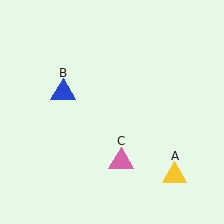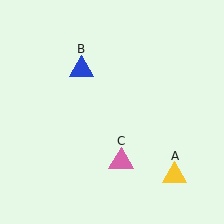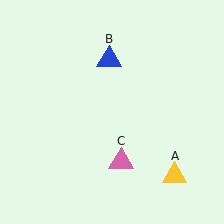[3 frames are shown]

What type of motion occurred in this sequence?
The blue triangle (object B) rotated clockwise around the center of the scene.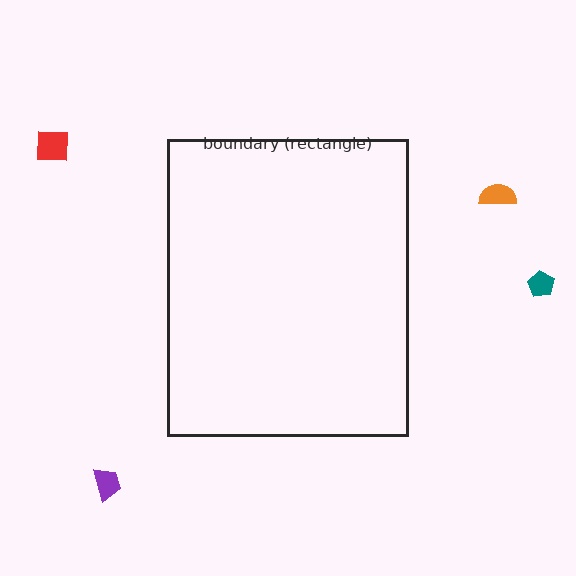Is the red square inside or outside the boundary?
Outside.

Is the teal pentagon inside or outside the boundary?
Outside.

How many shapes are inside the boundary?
0 inside, 4 outside.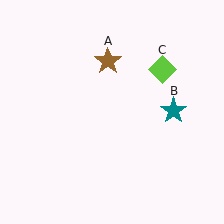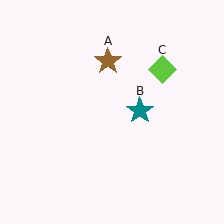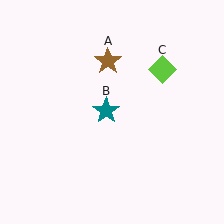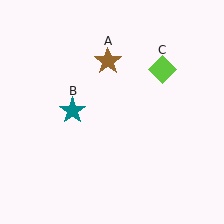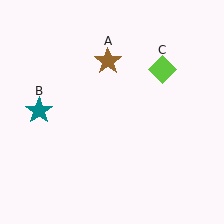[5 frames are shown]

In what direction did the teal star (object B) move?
The teal star (object B) moved left.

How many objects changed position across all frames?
1 object changed position: teal star (object B).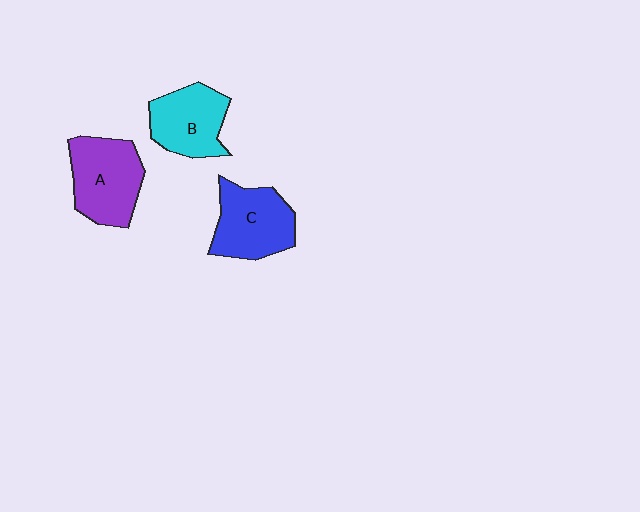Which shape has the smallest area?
Shape B (cyan).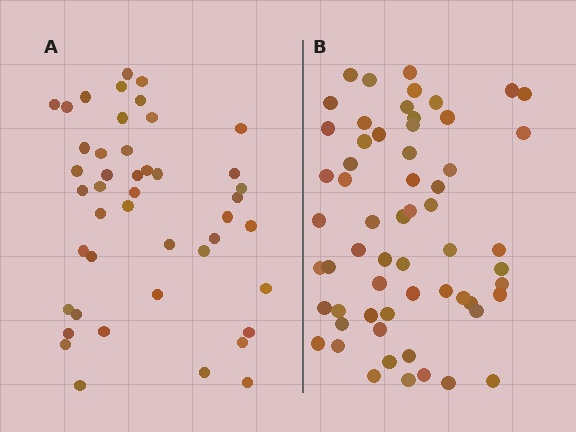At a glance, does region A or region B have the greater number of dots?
Region B (the right region) has more dots.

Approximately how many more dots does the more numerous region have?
Region B has approximately 15 more dots than region A.